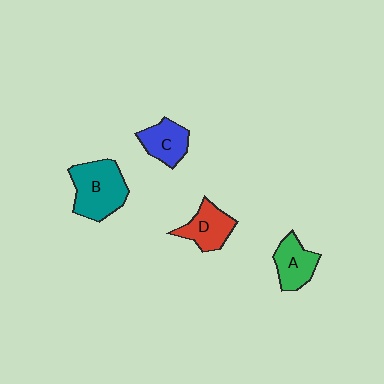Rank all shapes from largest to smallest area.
From largest to smallest: B (teal), D (red), A (green), C (blue).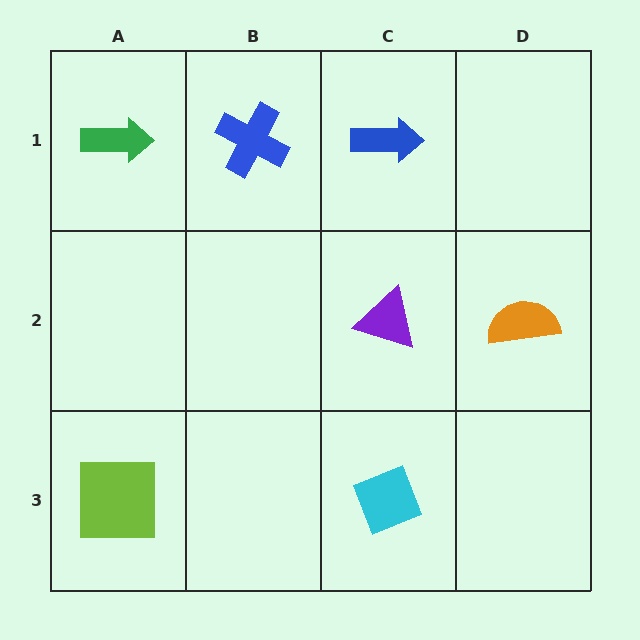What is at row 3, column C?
A cyan diamond.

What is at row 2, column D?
An orange semicircle.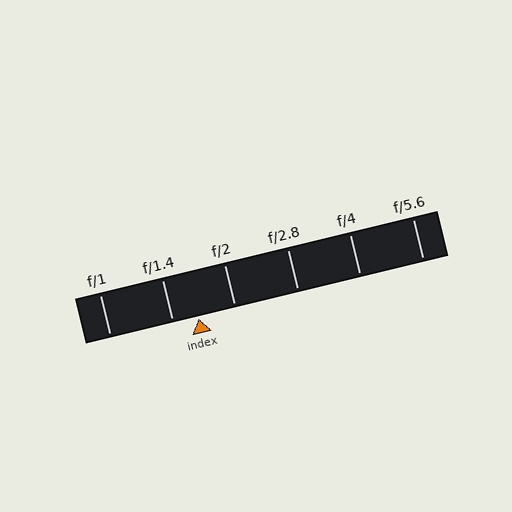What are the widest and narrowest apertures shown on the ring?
The widest aperture shown is f/1 and the narrowest is f/5.6.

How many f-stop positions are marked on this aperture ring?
There are 6 f-stop positions marked.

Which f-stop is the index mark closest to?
The index mark is closest to f/1.4.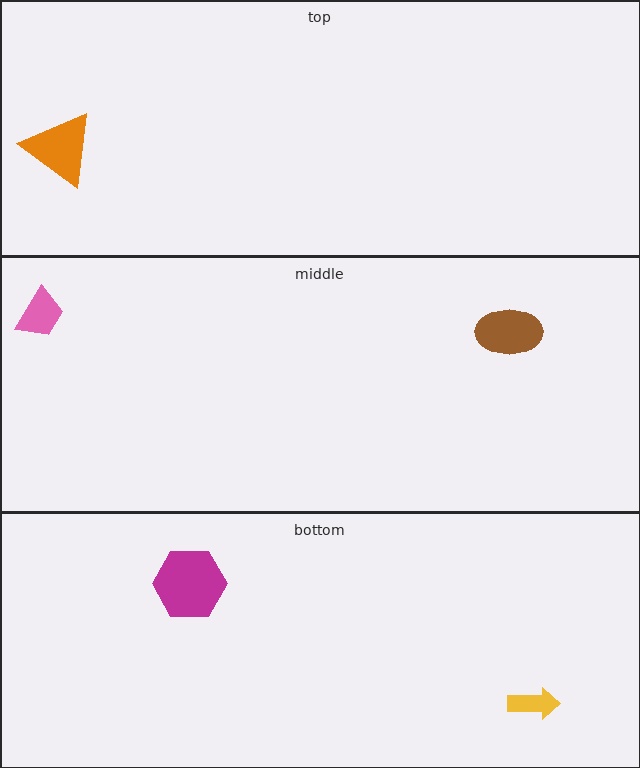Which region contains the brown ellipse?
The middle region.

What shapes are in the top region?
The orange triangle.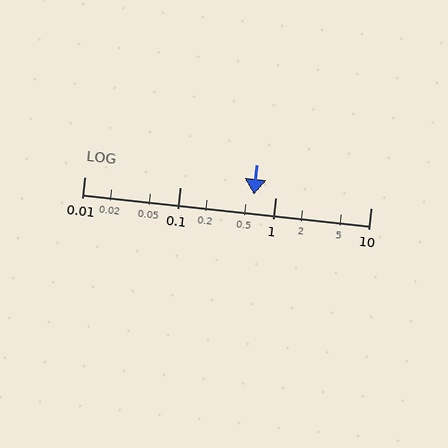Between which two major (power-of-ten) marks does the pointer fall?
The pointer is between 0.1 and 1.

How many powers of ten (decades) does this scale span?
The scale spans 3 decades, from 0.01 to 10.